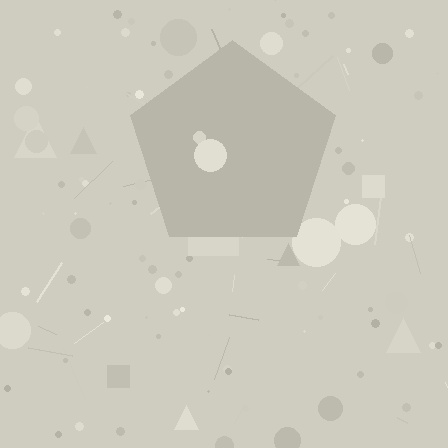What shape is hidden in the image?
A pentagon is hidden in the image.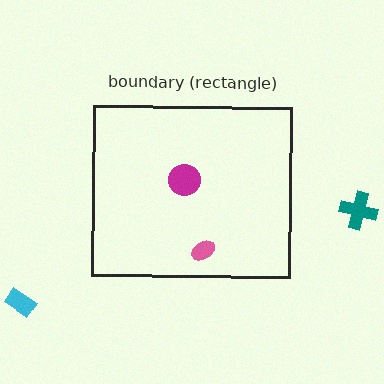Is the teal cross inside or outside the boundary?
Outside.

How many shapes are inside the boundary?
2 inside, 2 outside.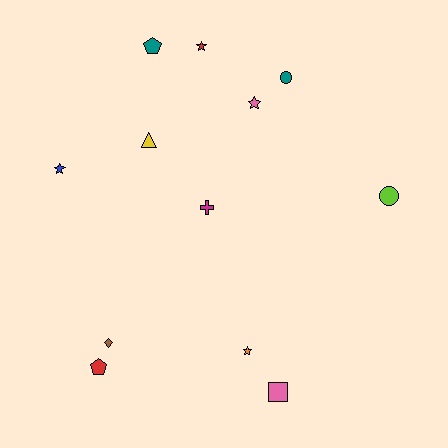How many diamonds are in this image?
There is 1 diamond.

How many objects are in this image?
There are 12 objects.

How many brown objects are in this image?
There is 1 brown object.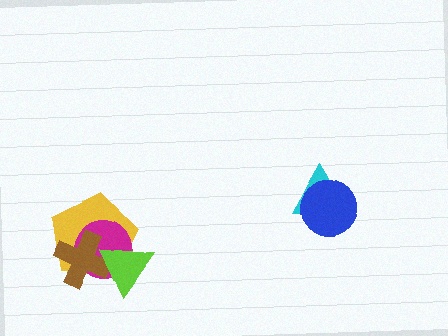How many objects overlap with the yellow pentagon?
3 objects overlap with the yellow pentagon.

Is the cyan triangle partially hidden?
Yes, it is partially covered by another shape.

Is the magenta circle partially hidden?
Yes, it is partially covered by another shape.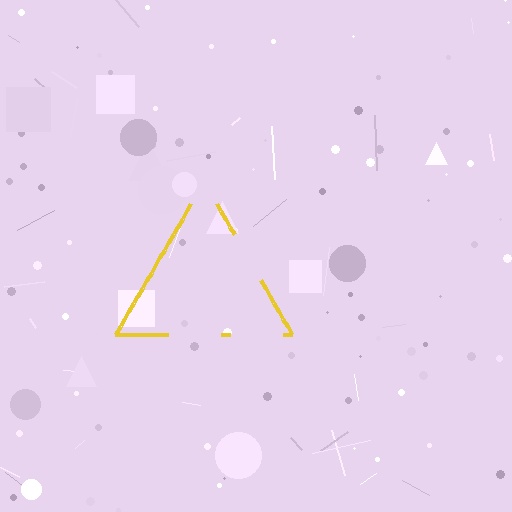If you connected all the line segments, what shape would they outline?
They would outline a triangle.